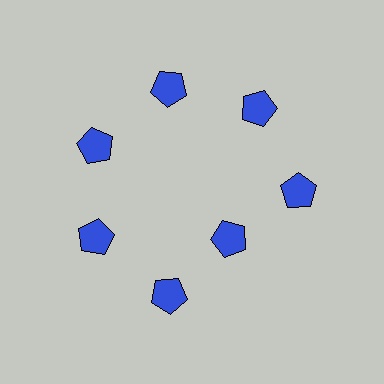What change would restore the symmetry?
The symmetry would be restored by moving it outward, back onto the ring so that all 7 pentagons sit at equal angles and equal distance from the center.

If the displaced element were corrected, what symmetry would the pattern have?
It would have 7-fold rotational symmetry — the pattern would map onto itself every 51 degrees.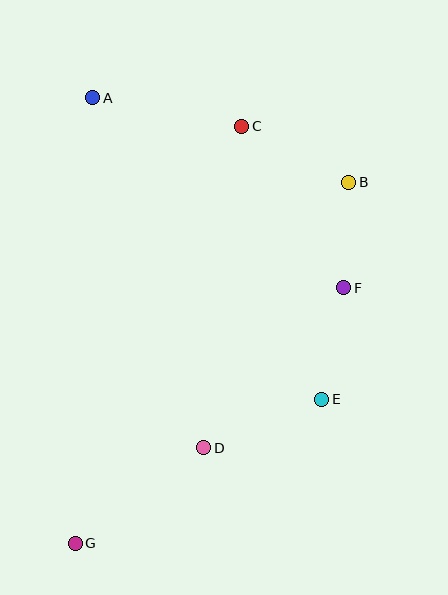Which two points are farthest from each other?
Points B and G are farthest from each other.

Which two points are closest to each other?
Points B and F are closest to each other.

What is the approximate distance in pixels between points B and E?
The distance between B and E is approximately 219 pixels.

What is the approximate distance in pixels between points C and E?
The distance between C and E is approximately 285 pixels.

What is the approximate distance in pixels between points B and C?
The distance between B and C is approximately 121 pixels.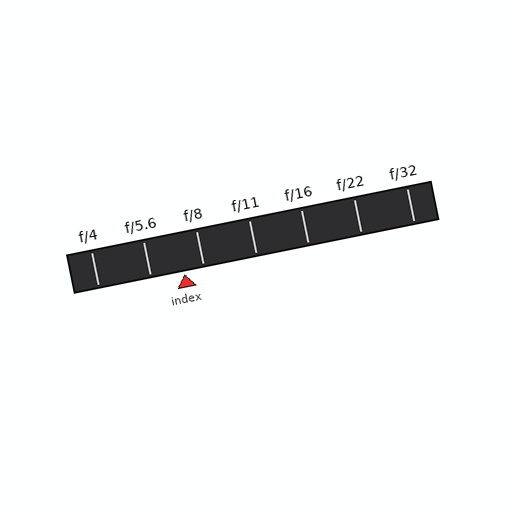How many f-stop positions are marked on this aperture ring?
There are 7 f-stop positions marked.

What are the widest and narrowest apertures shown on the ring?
The widest aperture shown is f/4 and the narrowest is f/32.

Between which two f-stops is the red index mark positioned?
The index mark is between f/5.6 and f/8.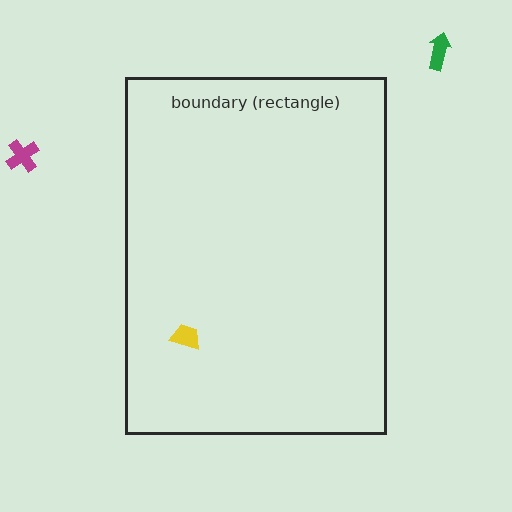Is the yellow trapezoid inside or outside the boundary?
Inside.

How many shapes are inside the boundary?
1 inside, 2 outside.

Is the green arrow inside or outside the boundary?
Outside.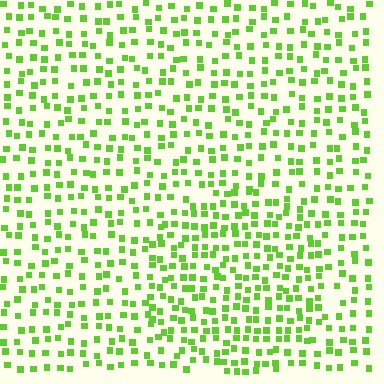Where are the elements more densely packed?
The elements are more densely packed inside the circle boundary.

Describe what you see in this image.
The image contains small lime elements arranged at two different densities. A circle-shaped region is visible where the elements are more densely packed than the surrounding area.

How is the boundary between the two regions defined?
The boundary is defined by a change in element density (approximately 1.5x ratio). All elements are the same color, size, and shape.